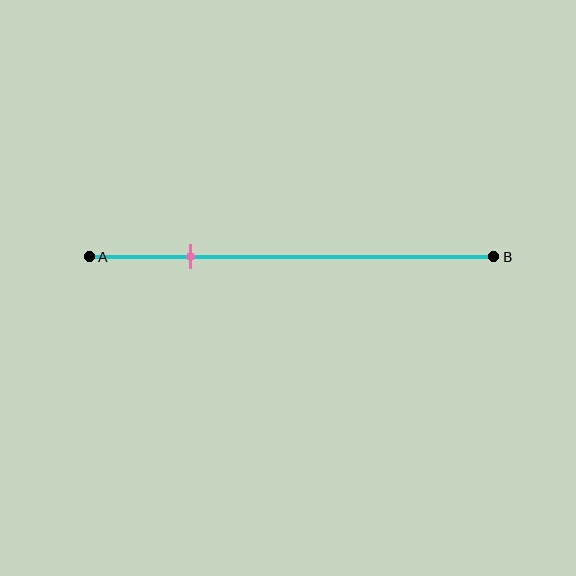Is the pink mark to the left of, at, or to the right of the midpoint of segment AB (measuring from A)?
The pink mark is to the left of the midpoint of segment AB.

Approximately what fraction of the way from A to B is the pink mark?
The pink mark is approximately 25% of the way from A to B.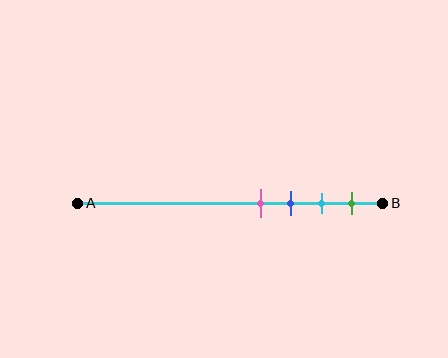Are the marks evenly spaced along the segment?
Yes, the marks are approximately evenly spaced.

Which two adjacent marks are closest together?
The pink and blue marks are the closest adjacent pair.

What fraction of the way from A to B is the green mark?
The green mark is approximately 90% (0.9) of the way from A to B.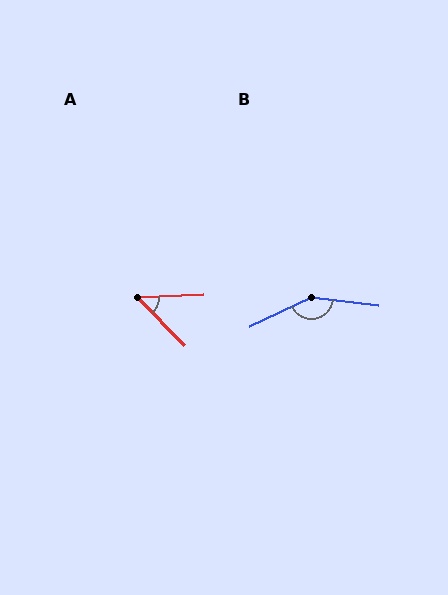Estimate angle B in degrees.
Approximately 148 degrees.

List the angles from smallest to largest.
A (48°), B (148°).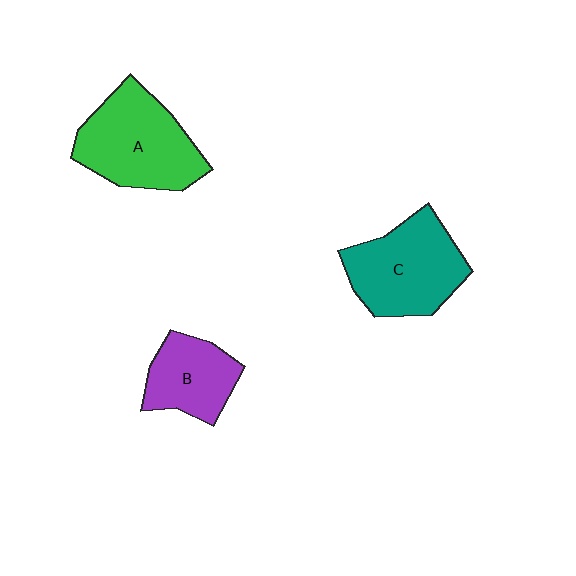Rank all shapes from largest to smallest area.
From largest to smallest: A (green), C (teal), B (purple).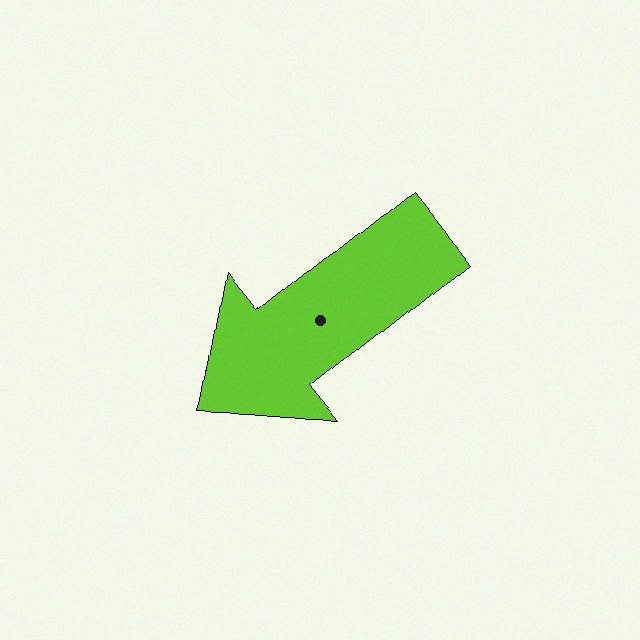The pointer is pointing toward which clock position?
Roughly 8 o'clock.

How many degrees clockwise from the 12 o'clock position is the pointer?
Approximately 231 degrees.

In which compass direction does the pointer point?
Southwest.